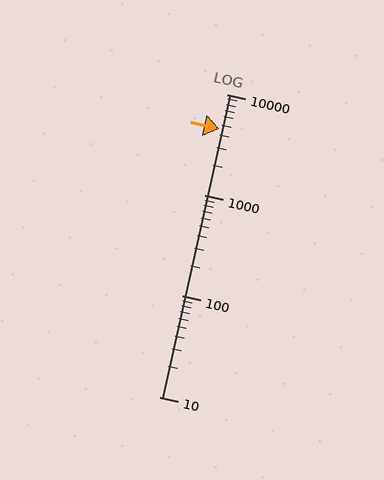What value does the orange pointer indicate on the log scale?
The pointer indicates approximately 4500.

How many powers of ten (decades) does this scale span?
The scale spans 3 decades, from 10 to 10000.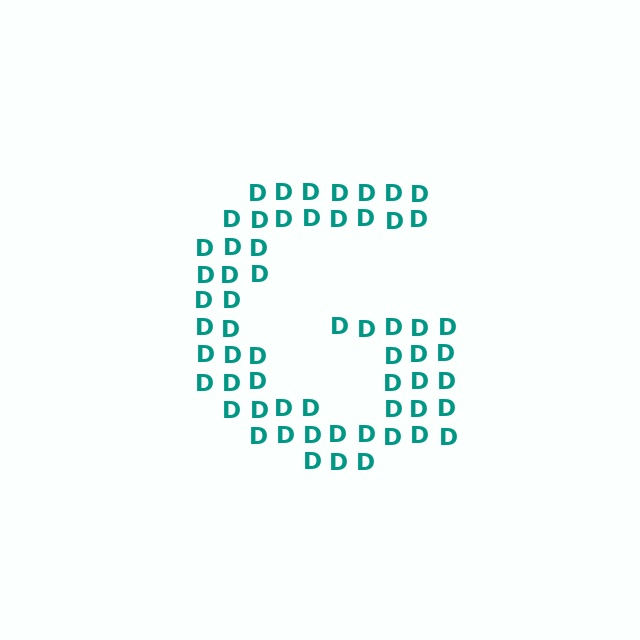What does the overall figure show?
The overall figure shows the letter G.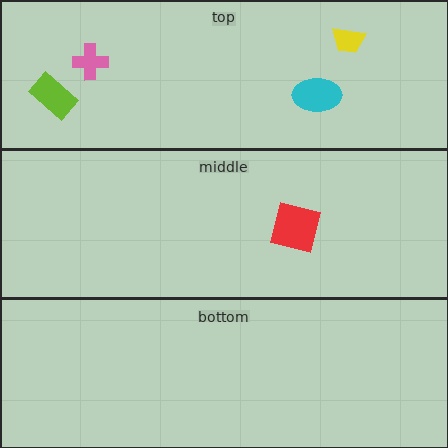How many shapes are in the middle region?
1.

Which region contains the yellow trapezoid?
The top region.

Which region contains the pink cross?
The top region.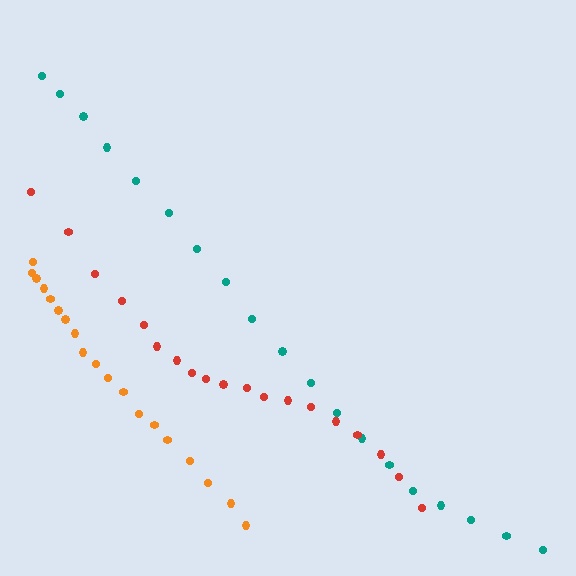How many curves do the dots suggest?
There are 3 distinct paths.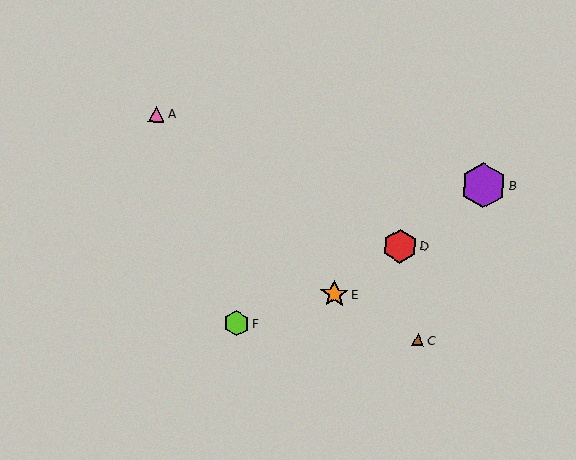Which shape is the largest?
The purple hexagon (labeled B) is the largest.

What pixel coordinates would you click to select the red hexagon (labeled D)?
Click at (400, 246) to select the red hexagon D.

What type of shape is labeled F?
Shape F is a lime hexagon.